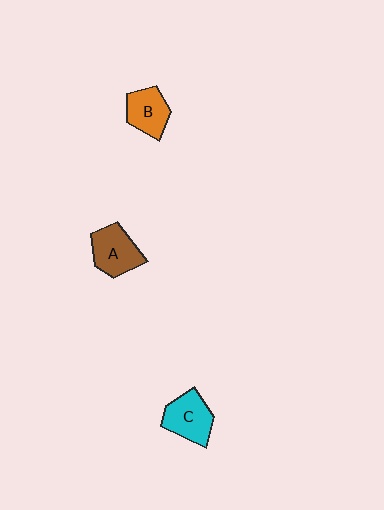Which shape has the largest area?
Shape A (brown).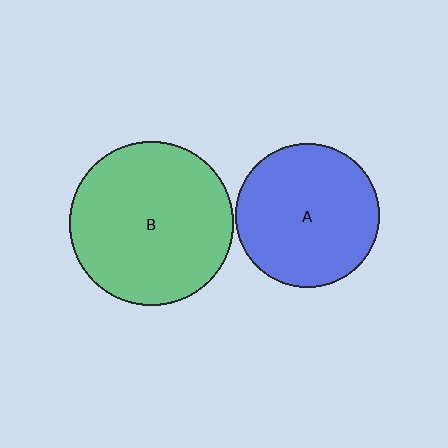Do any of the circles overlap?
No, none of the circles overlap.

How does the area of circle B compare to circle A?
Approximately 1.3 times.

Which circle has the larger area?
Circle B (green).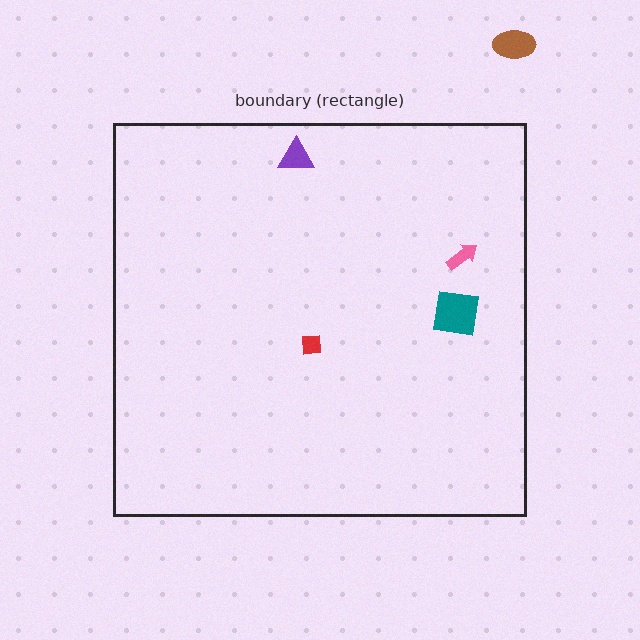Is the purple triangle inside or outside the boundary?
Inside.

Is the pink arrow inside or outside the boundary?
Inside.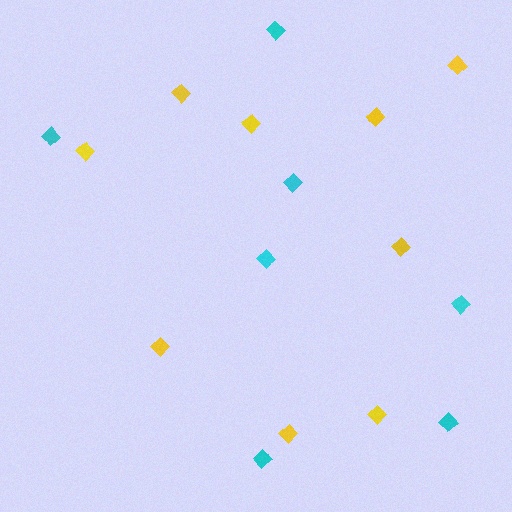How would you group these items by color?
There are 2 groups: one group of cyan diamonds (7) and one group of yellow diamonds (9).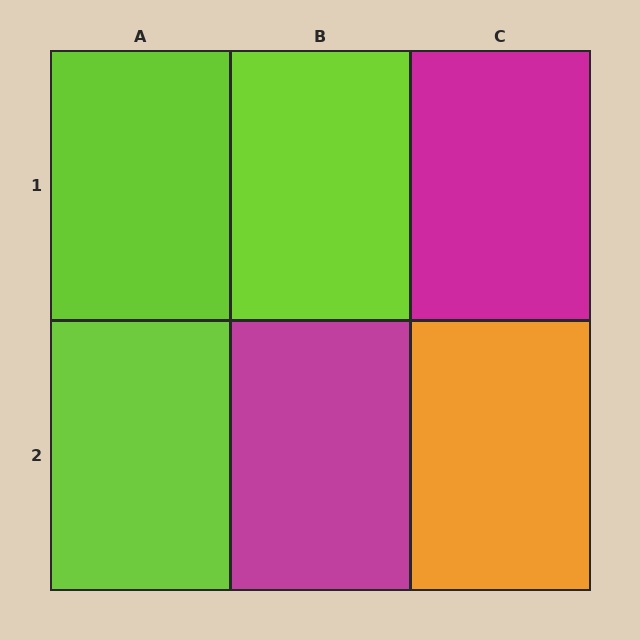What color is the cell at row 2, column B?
Magenta.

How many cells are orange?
1 cell is orange.